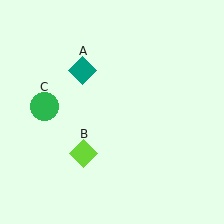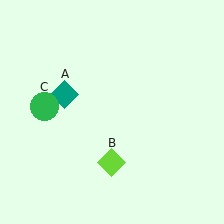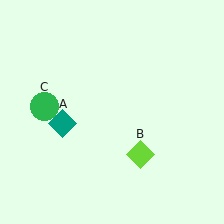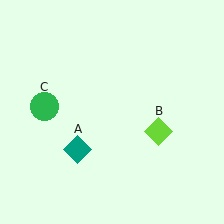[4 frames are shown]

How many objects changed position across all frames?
2 objects changed position: teal diamond (object A), lime diamond (object B).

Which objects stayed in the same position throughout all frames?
Green circle (object C) remained stationary.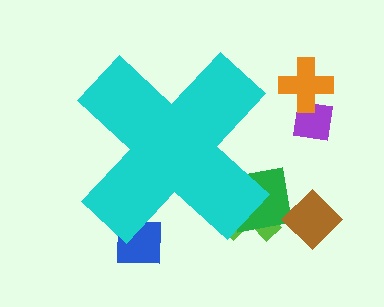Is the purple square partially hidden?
No, the purple square is fully visible.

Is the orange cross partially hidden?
No, the orange cross is fully visible.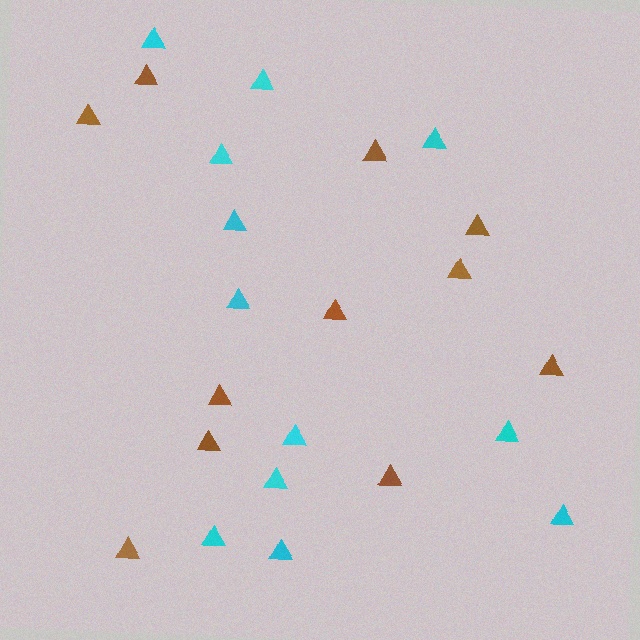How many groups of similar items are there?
There are 2 groups: one group of cyan triangles (12) and one group of brown triangles (11).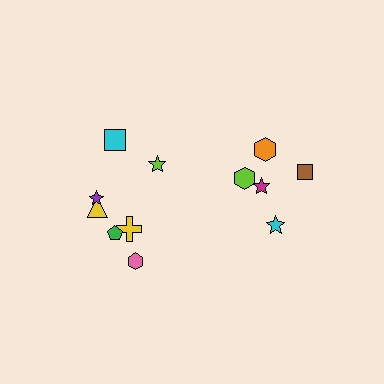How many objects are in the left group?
There are 7 objects.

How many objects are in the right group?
There are 5 objects.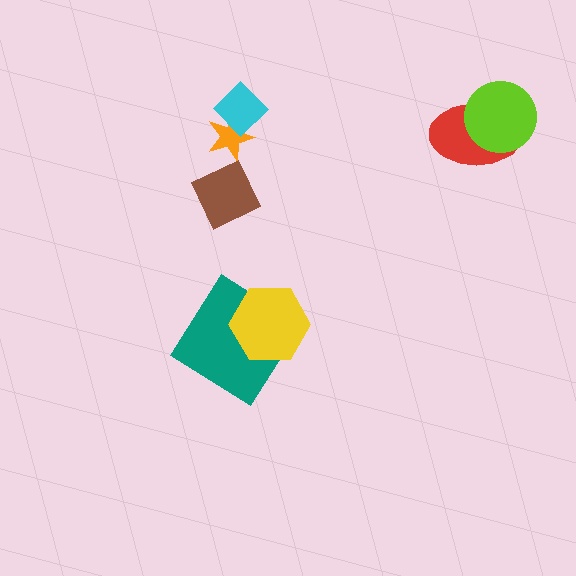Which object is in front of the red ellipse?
The lime circle is in front of the red ellipse.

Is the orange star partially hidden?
Yes, it is partially covered by another shape.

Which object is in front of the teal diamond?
The yellow hexagon is in front of the teal diamond.